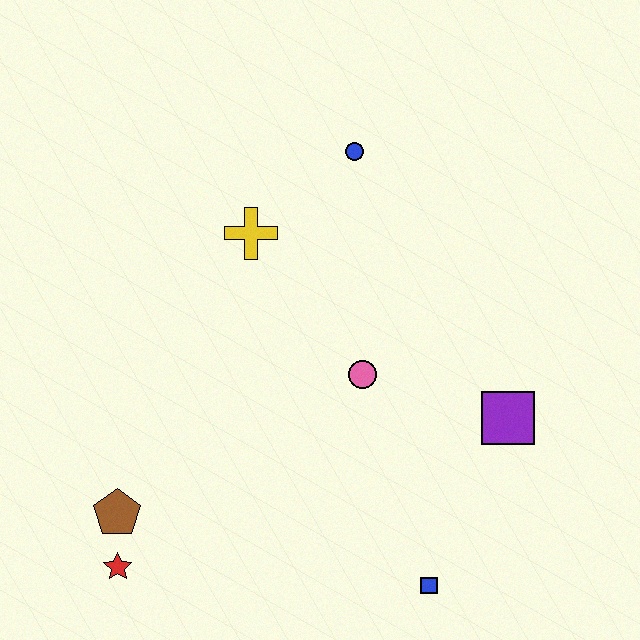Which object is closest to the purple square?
The pink circle is closest to the purple square.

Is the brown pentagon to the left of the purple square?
Yes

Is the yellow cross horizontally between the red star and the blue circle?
Yes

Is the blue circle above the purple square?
Yes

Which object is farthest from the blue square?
The blue circle is farthest from the blue square.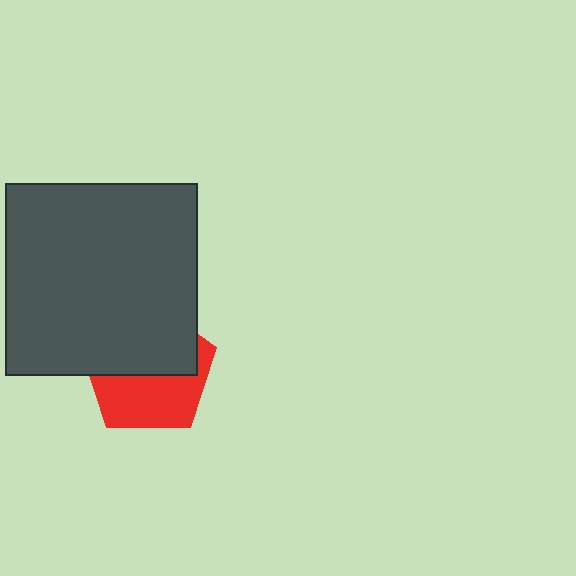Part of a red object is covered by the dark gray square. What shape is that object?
It is a pentagon.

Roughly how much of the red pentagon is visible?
About half of it is visible (roughly 48%).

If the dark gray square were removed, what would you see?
You would see the complete red pentagon.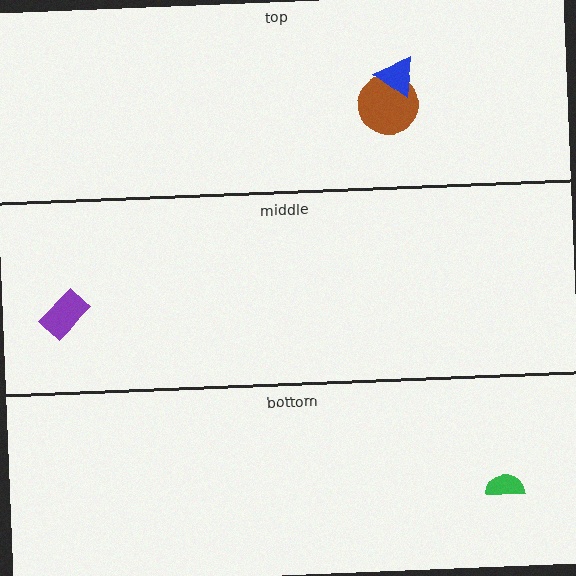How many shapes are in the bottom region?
1.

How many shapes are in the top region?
2.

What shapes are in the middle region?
The purple rectangle.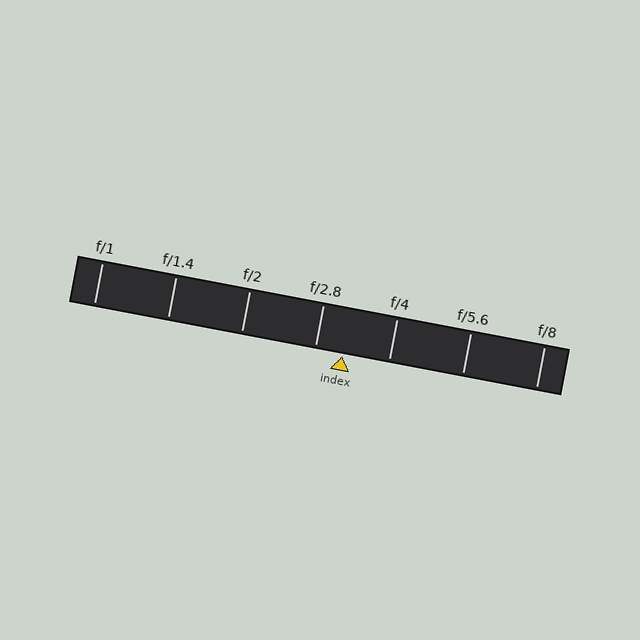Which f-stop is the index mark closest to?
The index mark is closest to f/2.8.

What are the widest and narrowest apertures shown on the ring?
The widest aperture shown is f/1 and the narrowest is f/8.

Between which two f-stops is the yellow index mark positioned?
The index mark is between f/2.8 and f/4.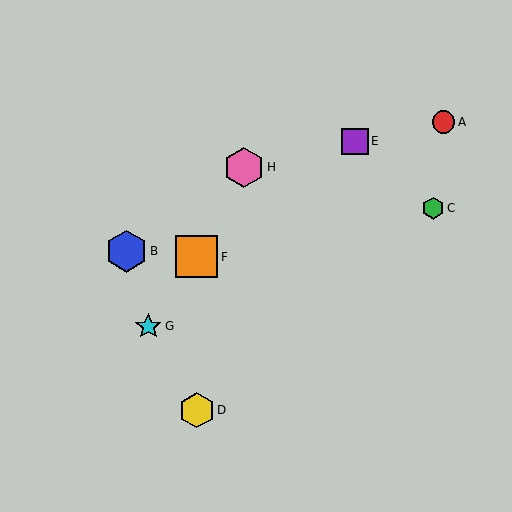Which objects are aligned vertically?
Objects D, F are aligned vertically.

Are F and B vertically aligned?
No, F is at x≈197 and B is at x≈126.